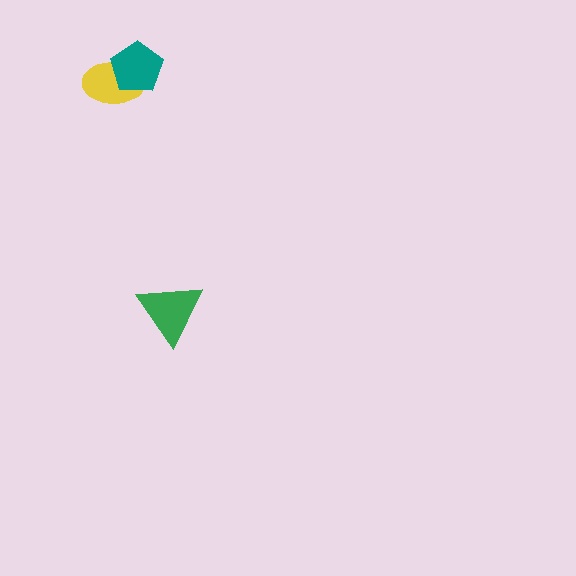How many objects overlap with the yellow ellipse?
1 object overlaps with the yellow ellipse.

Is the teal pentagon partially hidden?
No, no other shape covers it.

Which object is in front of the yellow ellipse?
The teal pentagon is in front of the yellow ellipse.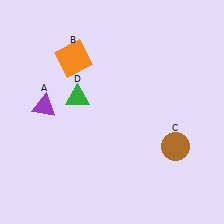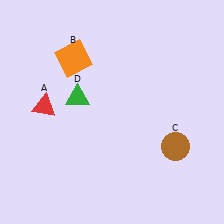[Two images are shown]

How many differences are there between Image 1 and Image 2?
There is 1 difference between the two images.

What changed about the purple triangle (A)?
In Image 1, A is purple. In Image 2, it changed to red.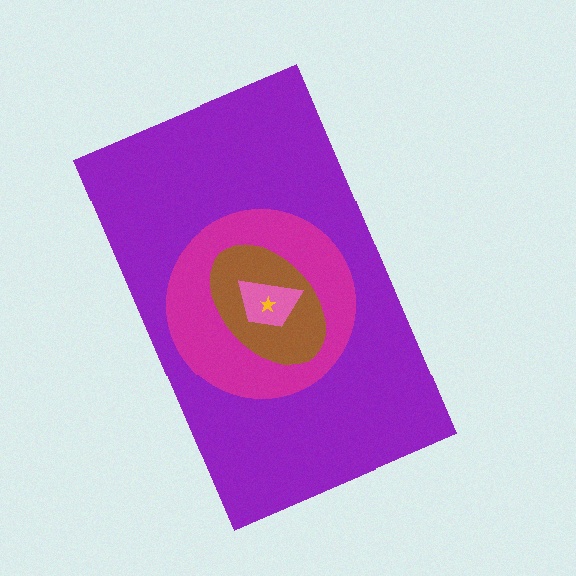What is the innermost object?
The yellow star.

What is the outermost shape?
The purple rectangle.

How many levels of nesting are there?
5.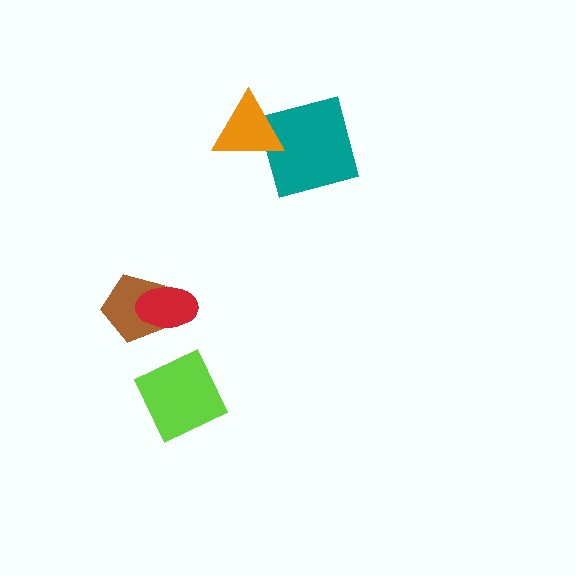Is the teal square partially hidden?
Yes, it is partially covered by another shape.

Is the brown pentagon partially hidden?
Yes, it is partially covered by another shape.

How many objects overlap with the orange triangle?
1 object overlaps with the orange triangle.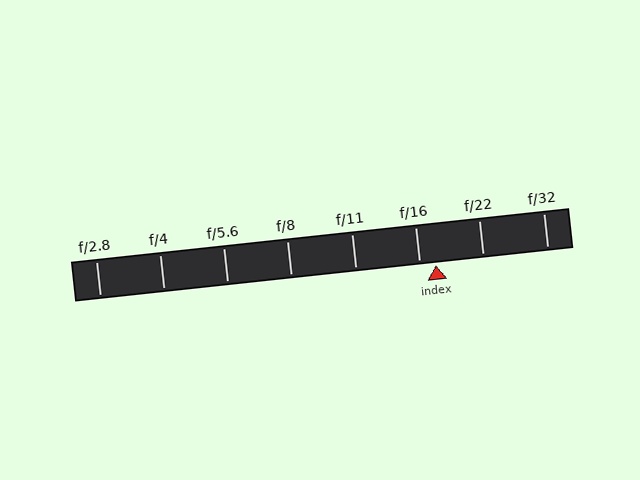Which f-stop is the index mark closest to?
The index mark is closest to f/16.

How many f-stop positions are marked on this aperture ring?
There are 8 f-stop positions marked.